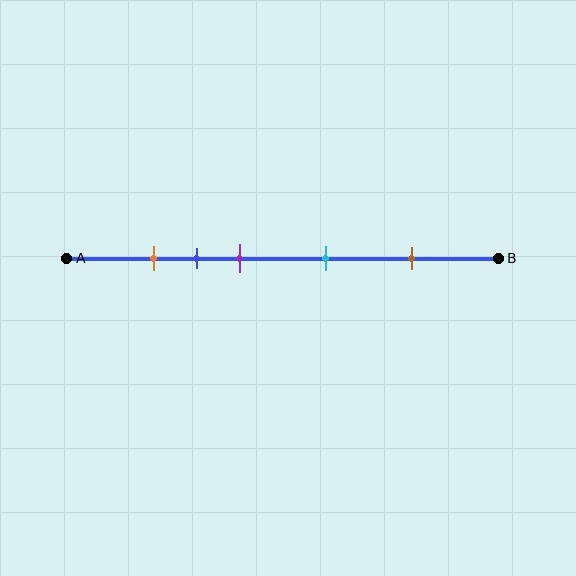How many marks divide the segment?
There are 5 marks dividing the segment.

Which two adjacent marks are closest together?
The orange and blue marks are the closest adjacent pair.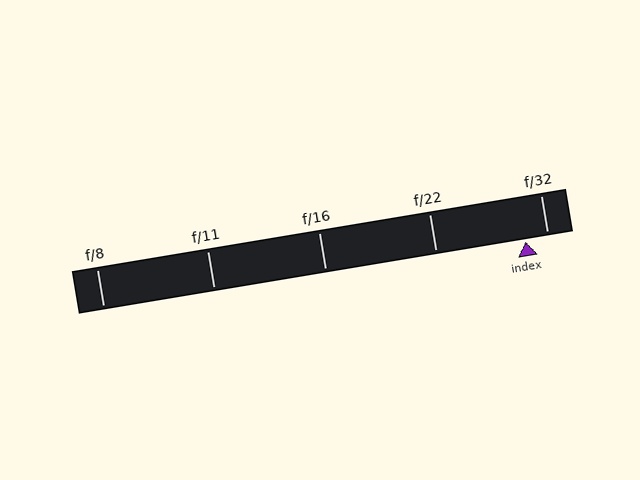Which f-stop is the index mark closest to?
The index mark is closest to f/32.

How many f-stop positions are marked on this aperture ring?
There are 5 f-stop positions marked.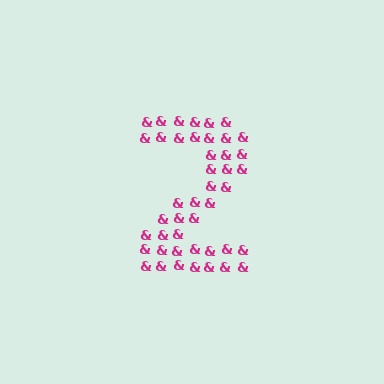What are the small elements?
The small elements are ampersands.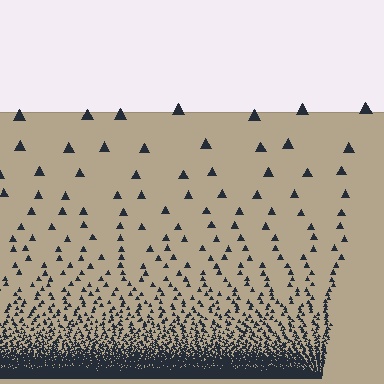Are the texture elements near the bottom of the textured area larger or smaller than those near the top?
Smaller. The gradient is inverted — elements near the bottom are smaller and denser.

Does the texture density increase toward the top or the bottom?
Density increases toward the bottom.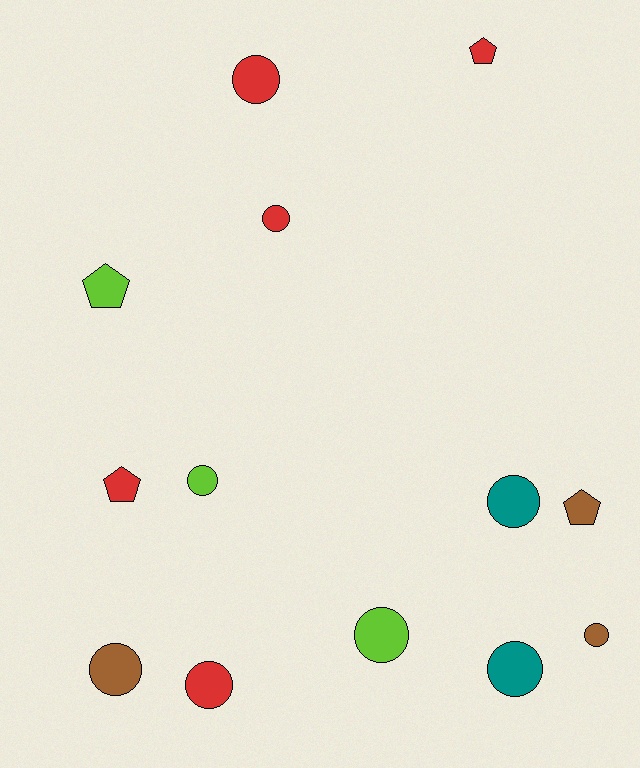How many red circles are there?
There are 3 red circles.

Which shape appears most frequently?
Circle, with 9 objects.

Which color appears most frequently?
Red, with 5 objects.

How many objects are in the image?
There are 13 objects.